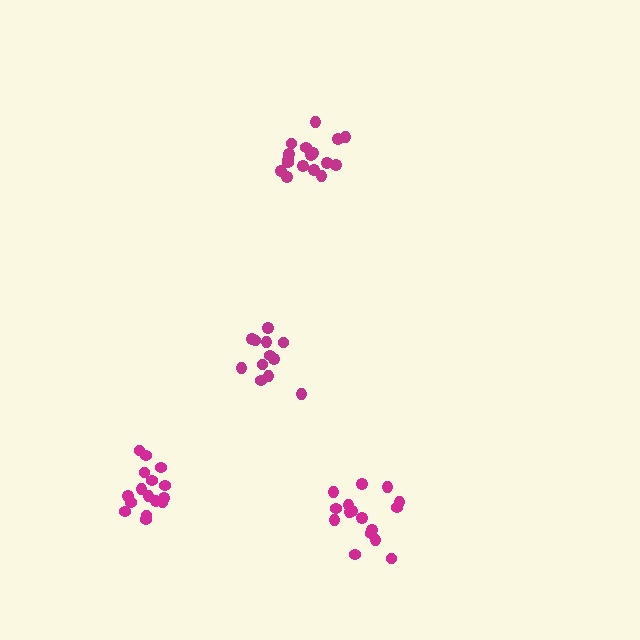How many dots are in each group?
Group 1: 16 dots, Group 2: 17 dots, Group 3: 16 dots, Group 4: 13 dots (62 total).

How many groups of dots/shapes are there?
There are 4 groups.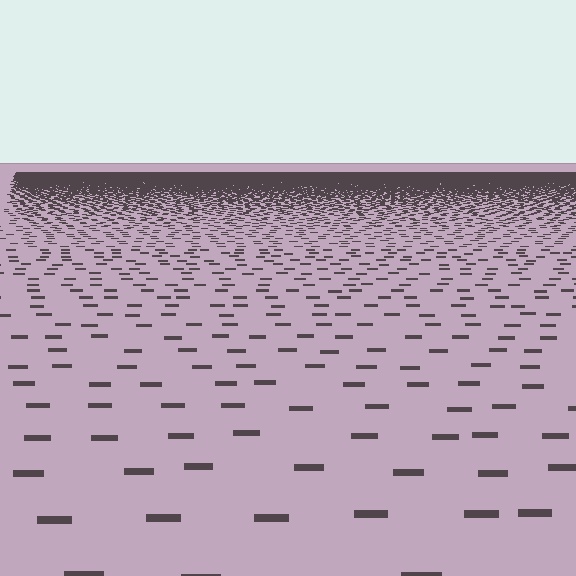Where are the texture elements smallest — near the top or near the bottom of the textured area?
Near the top.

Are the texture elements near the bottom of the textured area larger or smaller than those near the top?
Larger. Near the bottom, elements are closer to the viewer and appear at a bigger on-screen size.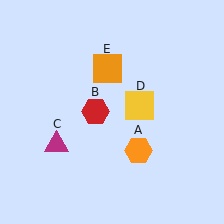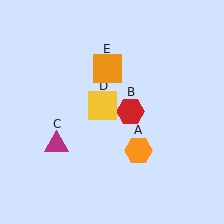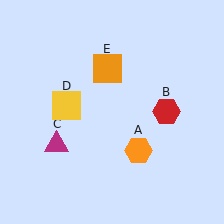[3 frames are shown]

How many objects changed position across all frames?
2 objects changed position: red hexagon (object B), yellow square (object D).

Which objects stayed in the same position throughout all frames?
Orange hexagon (object A) and magenta triangle (object C) and orange square (object E) remained stationary.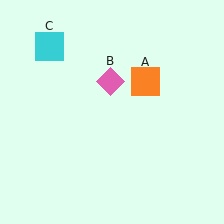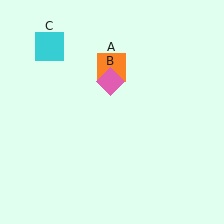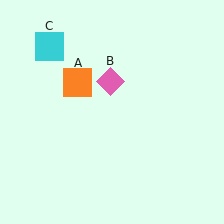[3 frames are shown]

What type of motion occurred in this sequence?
The orange square (object A) rotated counterclockwise around the center of the scene.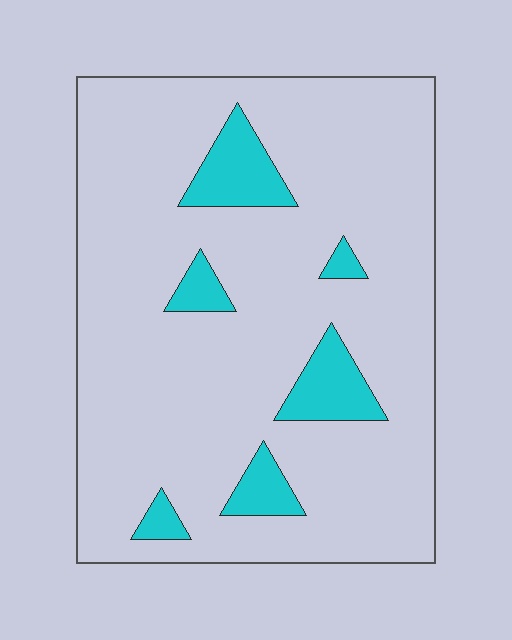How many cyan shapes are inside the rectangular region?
6.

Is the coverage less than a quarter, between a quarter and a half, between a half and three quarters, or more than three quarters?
Less than a quarter.